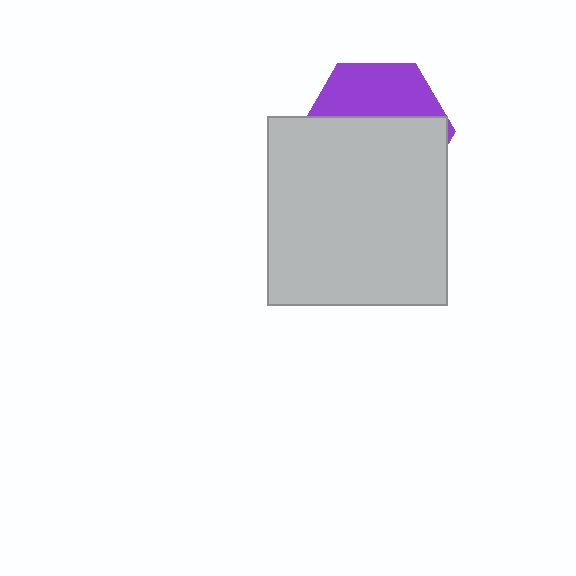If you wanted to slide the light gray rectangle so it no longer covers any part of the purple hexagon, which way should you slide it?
Slide it down — that is the most direct way to separate the two shapes.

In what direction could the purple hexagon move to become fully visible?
The purple hexagon could move up. That would shift it out from behind the light gray rectangle entirely.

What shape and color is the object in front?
The object in front is a light gray rectangle.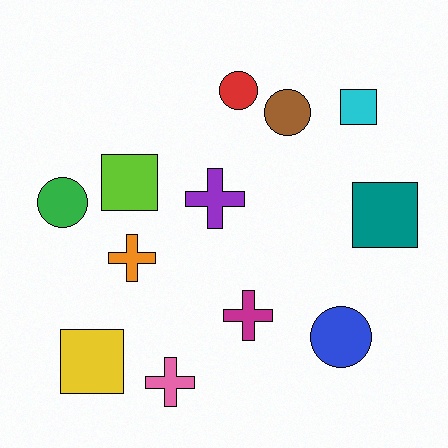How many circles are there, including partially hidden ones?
There are 4 circles.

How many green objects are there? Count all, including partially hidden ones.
There is 1 green object.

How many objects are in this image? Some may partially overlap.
There are 12 objects.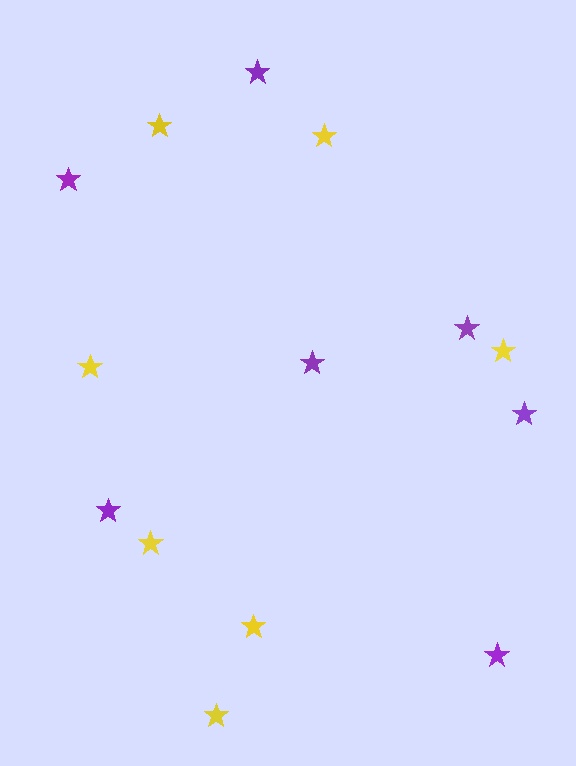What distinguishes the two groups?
There are 2 groups: one group of purple stars (7) and one group of yellow stars (7).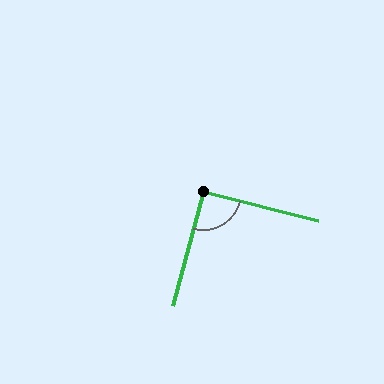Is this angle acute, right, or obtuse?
It is approximately a right angle.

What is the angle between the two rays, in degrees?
Approximately 91 degrees.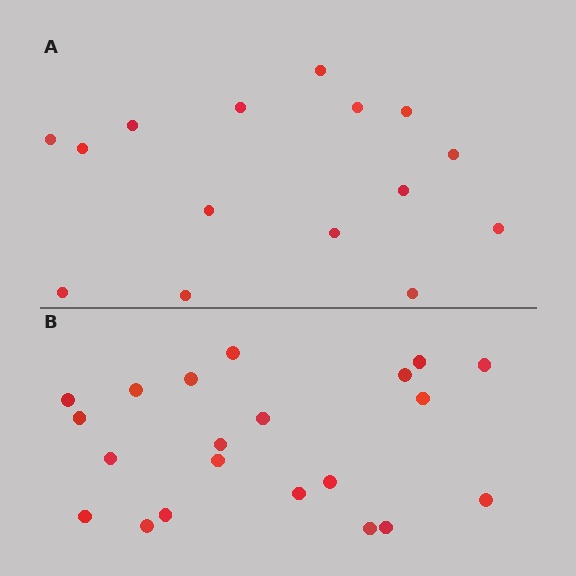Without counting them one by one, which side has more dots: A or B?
Region B (the bottom region) has more dots.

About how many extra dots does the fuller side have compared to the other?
Region B has about 6 more dots than region A.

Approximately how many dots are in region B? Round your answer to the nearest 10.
About 20 dots. (The exact count is 21, which rounds to 20.)